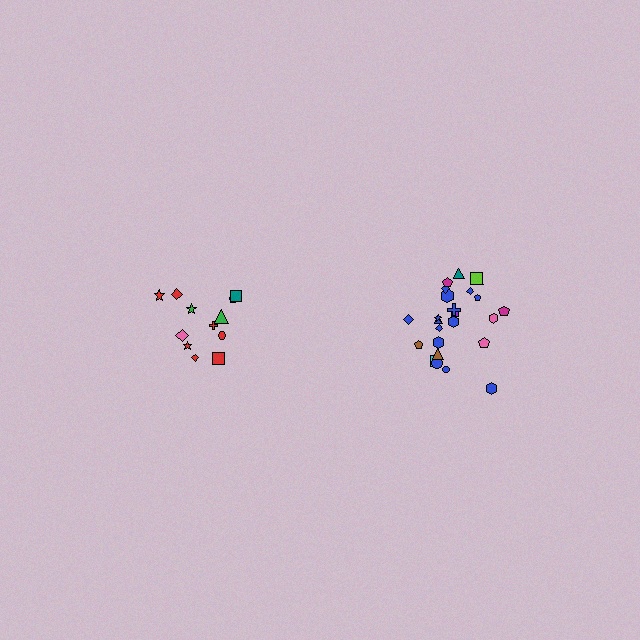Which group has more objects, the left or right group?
The right group.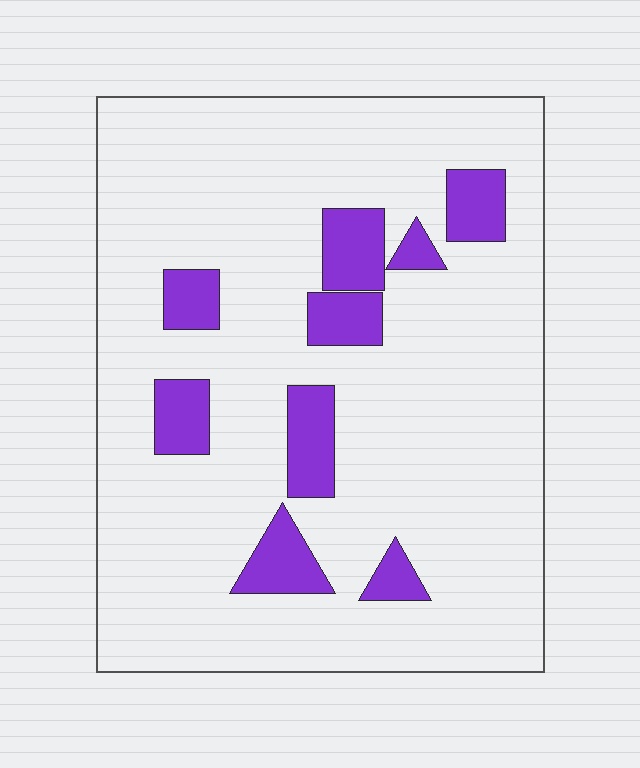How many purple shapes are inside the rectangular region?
9.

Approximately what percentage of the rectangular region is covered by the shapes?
Approximately 15%.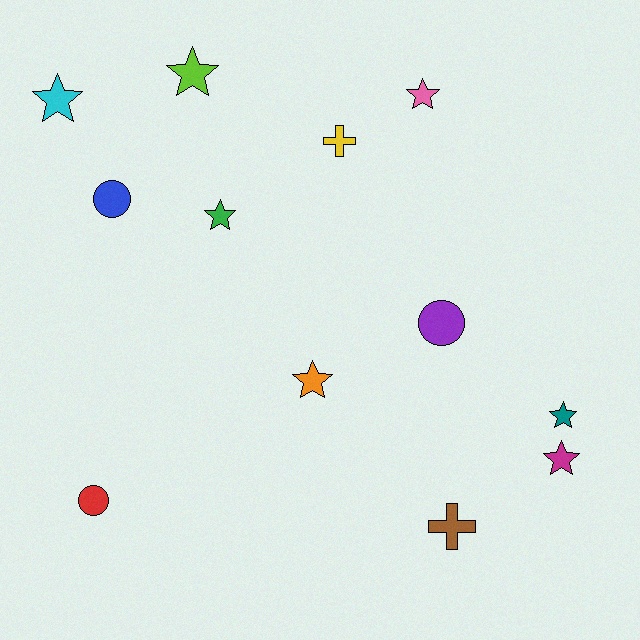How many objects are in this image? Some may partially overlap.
There are 12 objects.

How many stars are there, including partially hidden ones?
There are 7 stars.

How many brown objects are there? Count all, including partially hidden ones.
There is 1 brown object.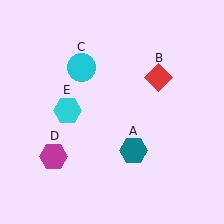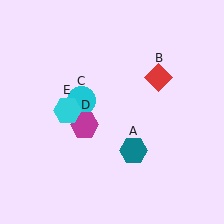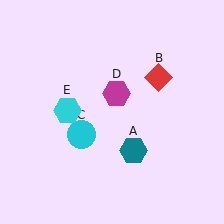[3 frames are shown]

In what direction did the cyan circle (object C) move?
The cyan circle (object C) moved down.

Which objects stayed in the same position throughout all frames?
Teal hexagon (object A) and red diamond (object B) and cyan hexagon (object E) remained stationary.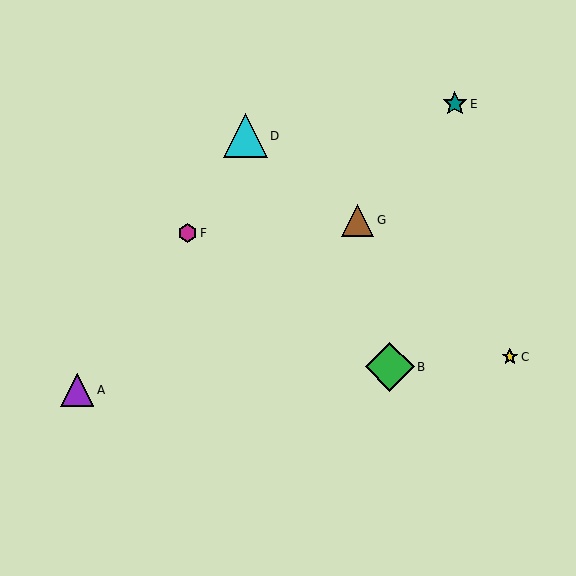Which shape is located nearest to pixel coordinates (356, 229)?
The brown triangle (labeled G) at (358, 220) is nearest to that location.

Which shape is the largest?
The green diamond (labeled B) is the largest.